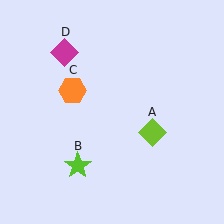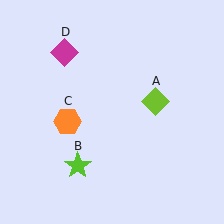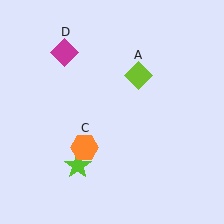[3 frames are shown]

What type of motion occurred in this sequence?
The lime diamond (object A), orange hexagon (object C) rotated counterclockwise around the center of the scene.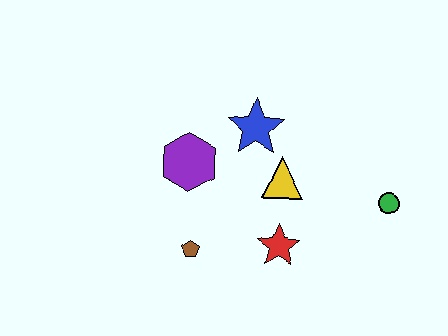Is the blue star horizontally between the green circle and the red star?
No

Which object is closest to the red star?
The yellow triangle is closest to the red star.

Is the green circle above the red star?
Yes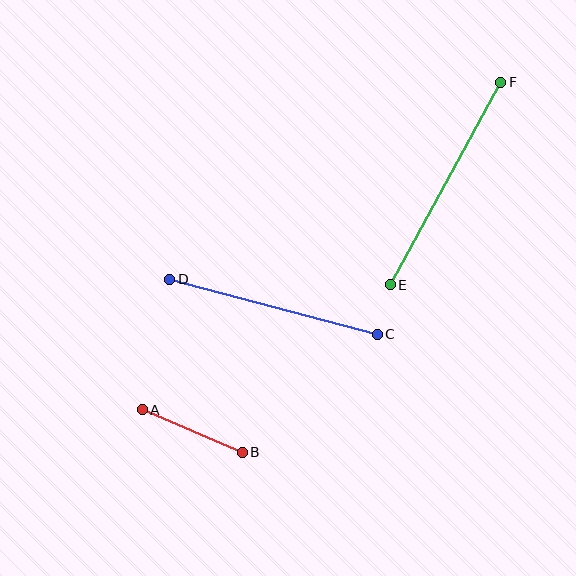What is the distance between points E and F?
The distance is approximately 231 pixels.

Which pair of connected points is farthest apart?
Points E and F are farthest apart.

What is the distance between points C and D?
The distance is approximately 215 pixels.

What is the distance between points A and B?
The distance is approximately 109 pixels.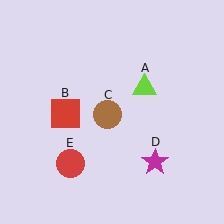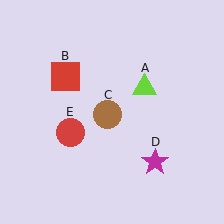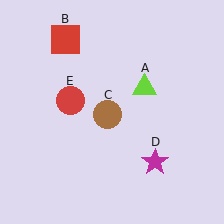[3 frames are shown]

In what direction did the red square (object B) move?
The red square (object B) moved up.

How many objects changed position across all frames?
2 objects changed position: red square (object B), red circle (object E).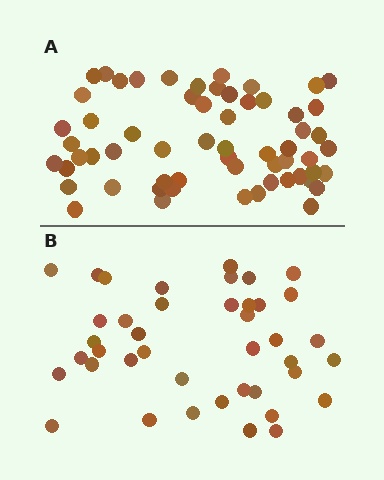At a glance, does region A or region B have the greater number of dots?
Region A (the top region) has more dots.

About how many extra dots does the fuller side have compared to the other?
Region A has approximately 20 more dots than region B.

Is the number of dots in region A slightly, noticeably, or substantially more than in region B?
Region A has substantially more. The ratio is roughly 1.5 to 1.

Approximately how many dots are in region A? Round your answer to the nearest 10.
About 60 dots.